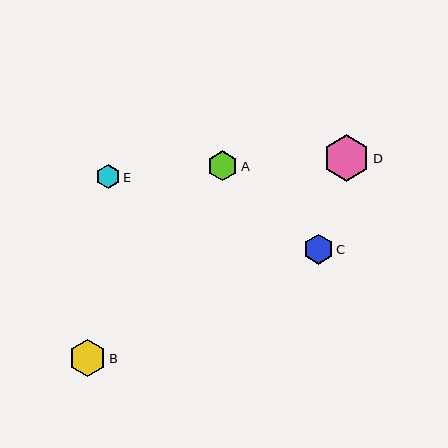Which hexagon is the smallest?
Hexagon E is the smallest with a size of approximately 24 pixels.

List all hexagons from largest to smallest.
From largest to smallest: D, B, A, C, E.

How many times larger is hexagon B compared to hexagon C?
Hexagon B is approximately 1.3 times the size of hexagon C.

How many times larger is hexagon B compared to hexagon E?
Hexagon B is approximately 1.5 times the size of hexagon E.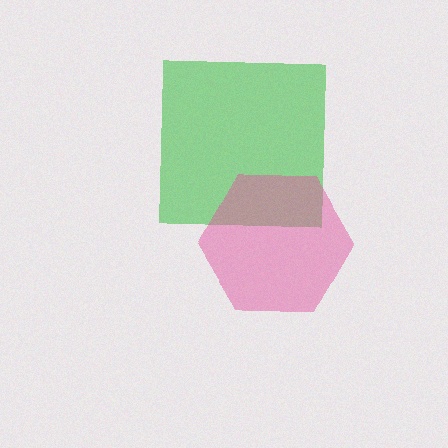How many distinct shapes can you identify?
There are 2 distinct shapes: a green square, a pink hexagon.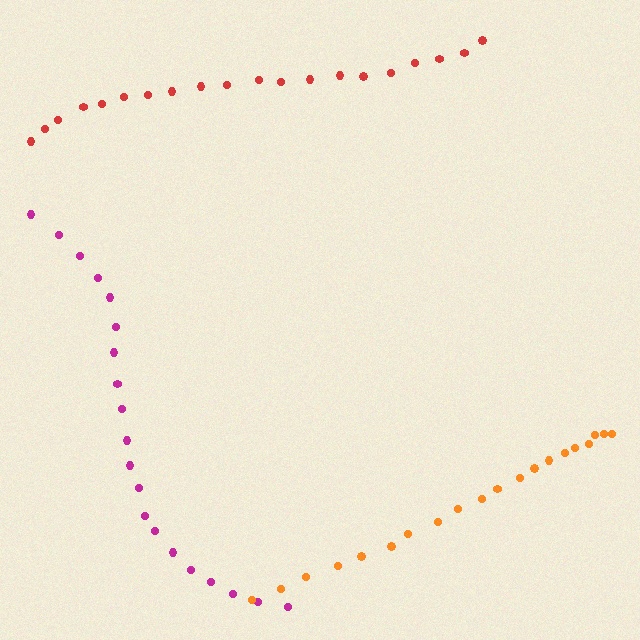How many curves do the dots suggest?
There are 3 distinct paths.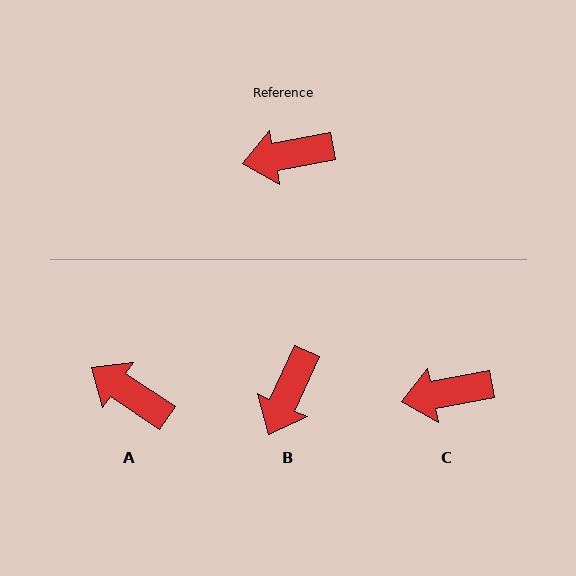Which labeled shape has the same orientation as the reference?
C.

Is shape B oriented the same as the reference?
No, it is off by about 54 degrees.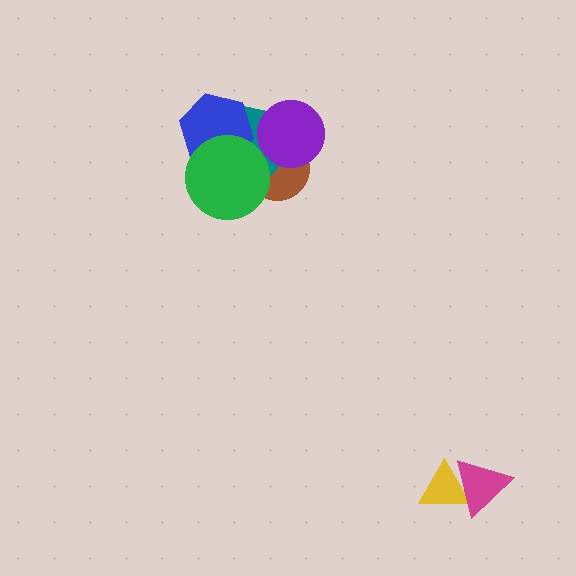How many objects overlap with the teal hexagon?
4 objects overlap with the teal hexagon.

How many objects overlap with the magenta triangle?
1 object overlaps with the magenta triangle.